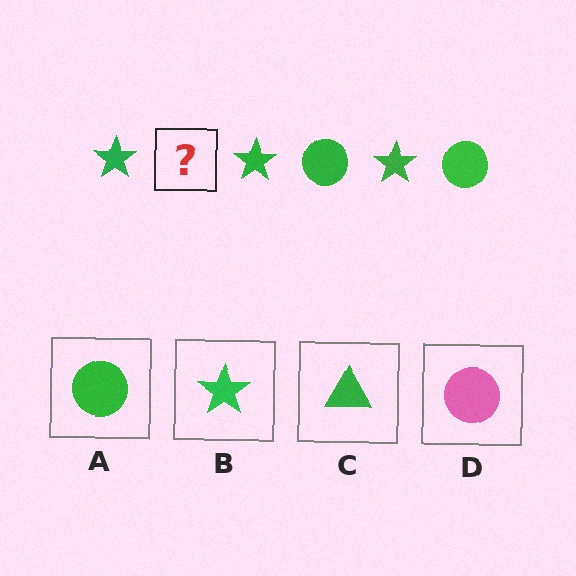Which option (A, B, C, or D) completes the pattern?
A.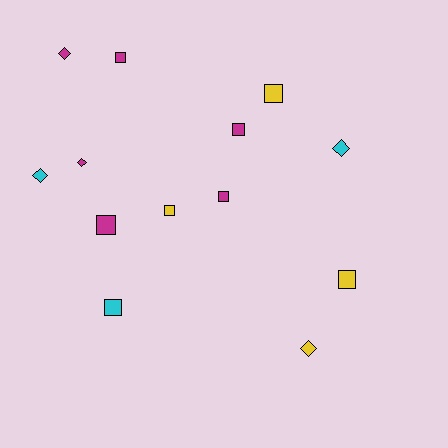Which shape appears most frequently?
Square, with 8 objects.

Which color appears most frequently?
Magenta, with 6 objects.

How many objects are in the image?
There are 13 objects.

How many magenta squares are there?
There are 4 magenta squares.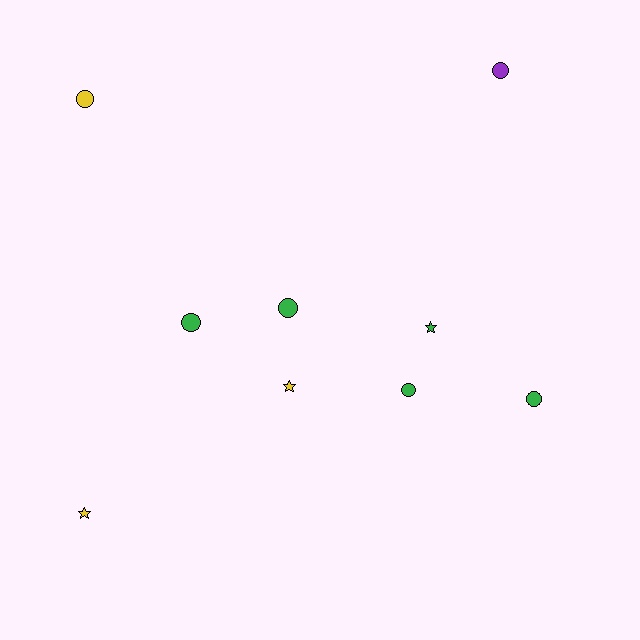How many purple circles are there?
There is 1 purple circle.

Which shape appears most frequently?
Circle, with 6 objects.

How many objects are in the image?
There are 9 objects.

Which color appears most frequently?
Green, with 5 objects.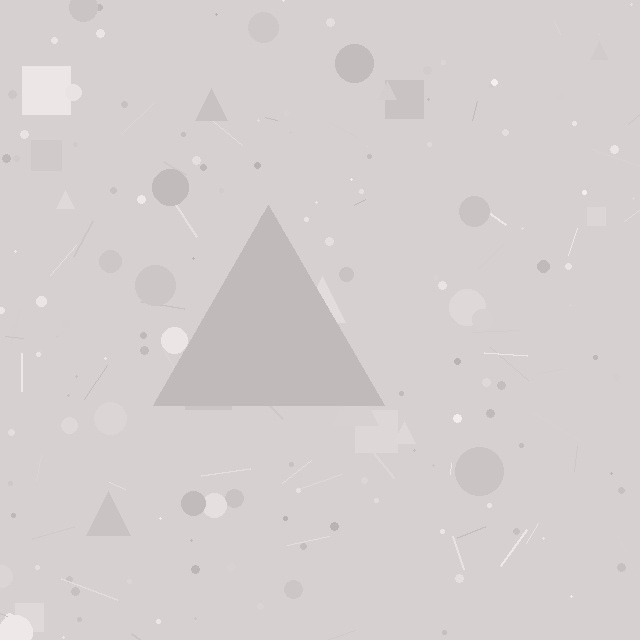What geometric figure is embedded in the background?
A triangle is embedded in the background.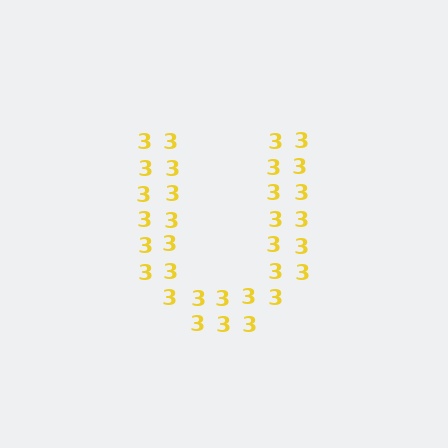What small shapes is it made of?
It is made of small digit 3's.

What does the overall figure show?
The overall figure shows the letter U.